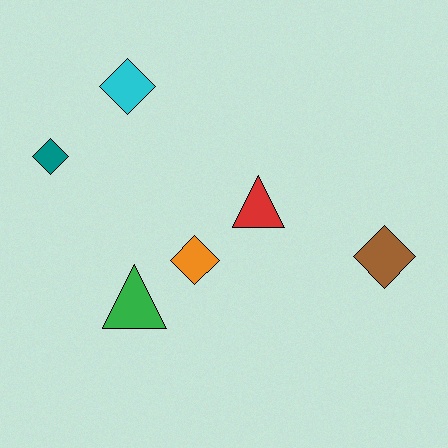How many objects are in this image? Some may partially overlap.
There are 6 objects.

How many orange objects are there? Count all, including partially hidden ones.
There is 1 orange object.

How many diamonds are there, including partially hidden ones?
There are 4 diamonds.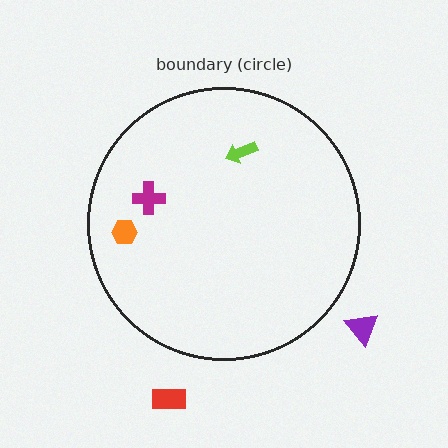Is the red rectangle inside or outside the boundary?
Outside.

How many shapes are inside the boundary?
3 inside, 2 outside.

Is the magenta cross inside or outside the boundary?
Inside.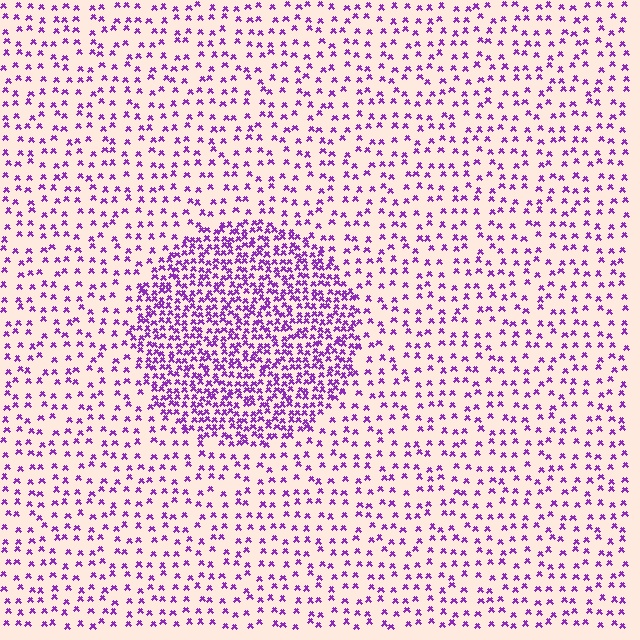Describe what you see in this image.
The image contains small purple elements arranged at two different densities. A circle-shaped region is visible where the elements are more densely packed than the surrounding area.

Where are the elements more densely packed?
The elements are more densely packed inside the circle boundary.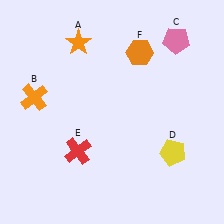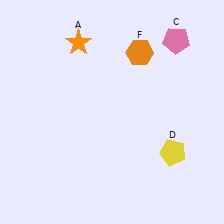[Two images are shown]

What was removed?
The orange cross (B), the red cross (E) were removed in Image 2.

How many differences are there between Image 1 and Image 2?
There are 2 differences between the two images.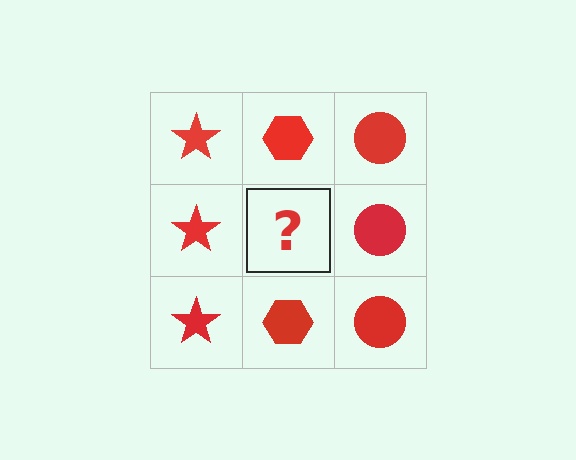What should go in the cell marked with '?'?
The missing cell should contain a red hexagon.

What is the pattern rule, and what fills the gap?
The rule is that each column has a consistent shape. The gap should be filled with a red hexagon.